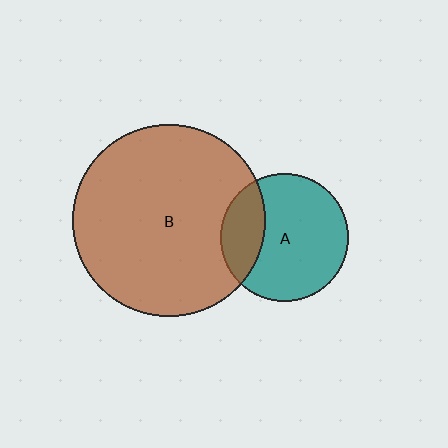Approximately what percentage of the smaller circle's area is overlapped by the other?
Approximately 25%.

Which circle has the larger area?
Circle B (brown).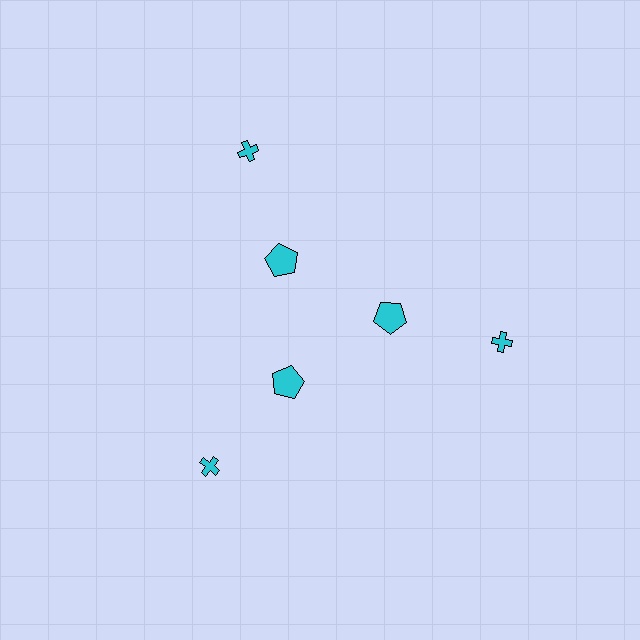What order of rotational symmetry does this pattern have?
This pattern has 3-fold rotational symmetry.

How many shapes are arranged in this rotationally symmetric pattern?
There are 6 shapes, arranged in 3 groups of 2.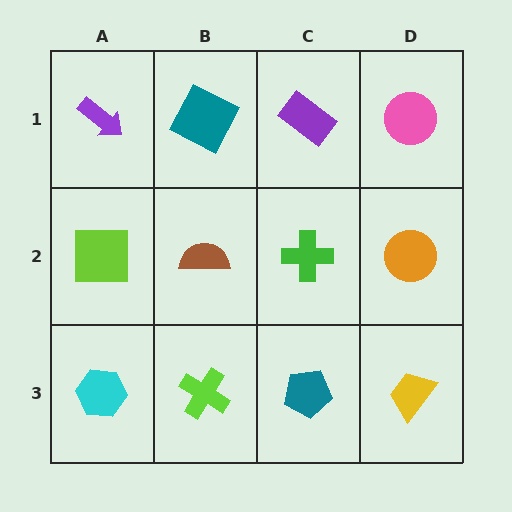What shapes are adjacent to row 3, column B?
A brown semicircle (row 2, column B), a cyan hexagon (row 3, column A), a teal pentagon (row 3, column C).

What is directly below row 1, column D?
An orange circle.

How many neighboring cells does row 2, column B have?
4.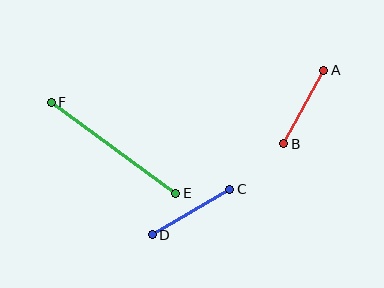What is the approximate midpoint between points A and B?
The midpoint is at approximately (304, 107) pixels.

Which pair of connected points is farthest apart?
Points E and F are farthest apart.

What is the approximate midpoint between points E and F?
The midpoint is at approximately (113, 148) pixels.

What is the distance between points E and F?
The distance is approximately 154 pixels.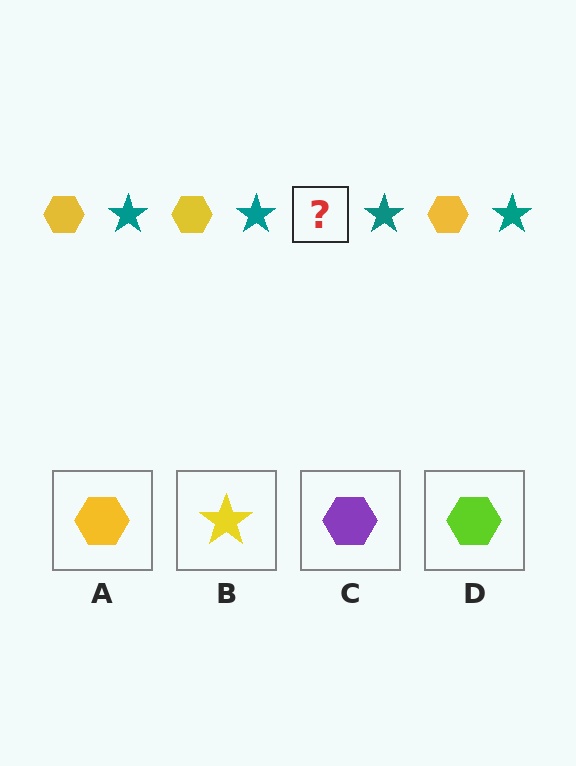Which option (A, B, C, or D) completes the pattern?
A.